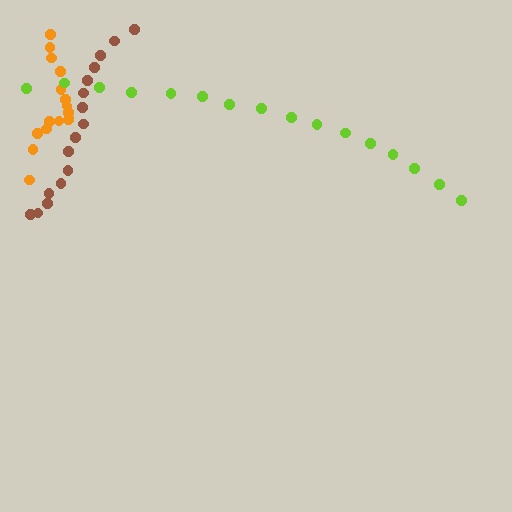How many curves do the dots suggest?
There are 3 distinct paths.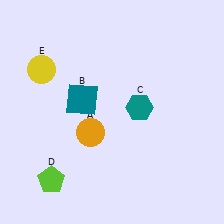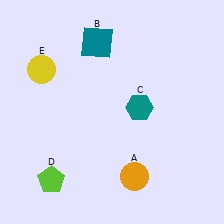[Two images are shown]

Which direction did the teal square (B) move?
The teal square (B) moved up.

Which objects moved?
The objects that moved are: the orange circle (A), the teal square (B).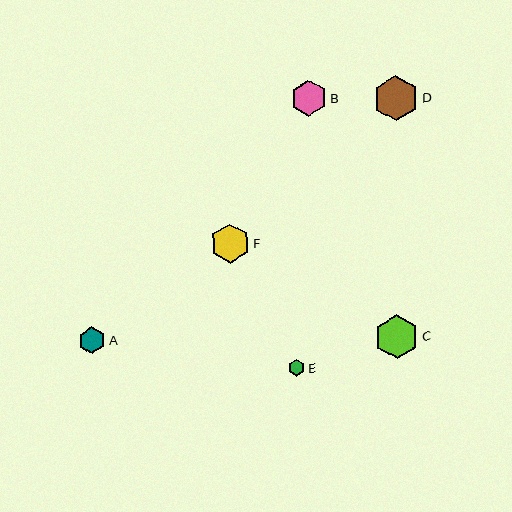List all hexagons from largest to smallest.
From largest to smallest: D, C, F, B, A, E.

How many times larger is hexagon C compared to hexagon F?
Hexagon C is approximately 1.1 times the size of hexagon F.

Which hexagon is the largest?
Hexagon D is the largest with a size of approximately 45 pixels.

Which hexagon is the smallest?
Hexagon E is the smallest with a size of approximately 16 pixels.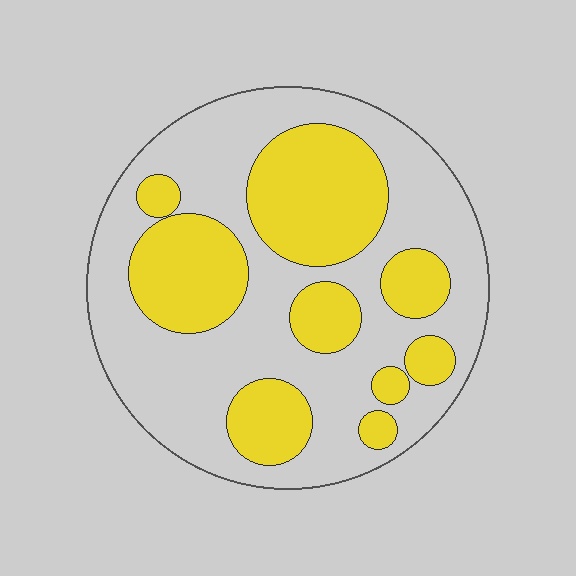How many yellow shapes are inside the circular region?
9.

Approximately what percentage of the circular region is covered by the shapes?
Approximately 35%.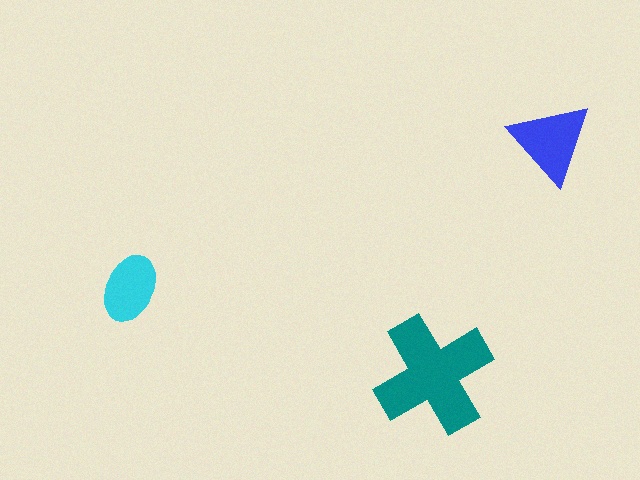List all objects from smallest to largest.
The cyan ellipse, the blue triangle, the teal cross.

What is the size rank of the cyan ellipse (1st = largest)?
3rd.